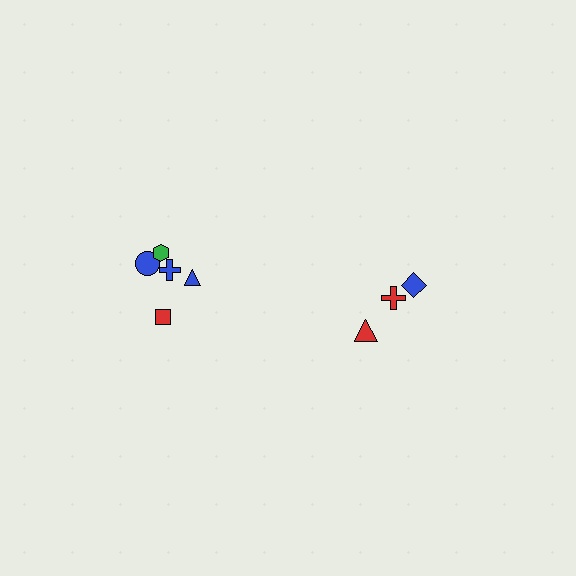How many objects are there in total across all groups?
There are 8 objects.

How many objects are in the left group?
There are 5 objects.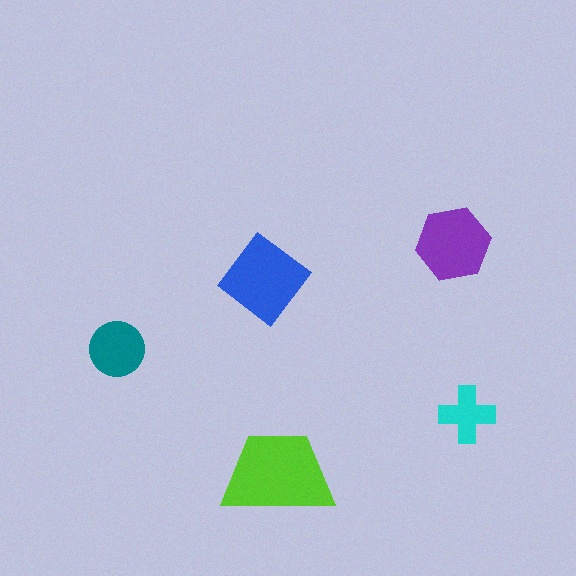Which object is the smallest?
The cyan cross.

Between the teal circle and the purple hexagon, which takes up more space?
The purple hexagon.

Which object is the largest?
The lime trapezoid.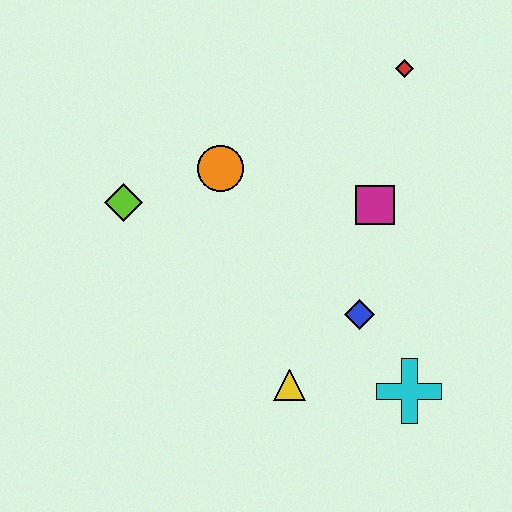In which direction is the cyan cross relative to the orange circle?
The cyan cross is below the orange circle.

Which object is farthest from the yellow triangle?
The red diamond is farthest from the yellow triangle.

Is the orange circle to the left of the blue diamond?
Yes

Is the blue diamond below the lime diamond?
Yes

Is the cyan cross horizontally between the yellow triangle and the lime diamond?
No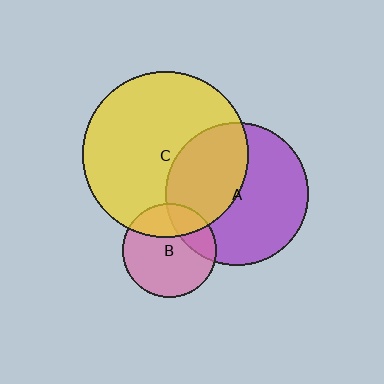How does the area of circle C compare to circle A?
Approximately 1.4 times.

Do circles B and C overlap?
Yes.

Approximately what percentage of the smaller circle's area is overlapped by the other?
Approximately 30%.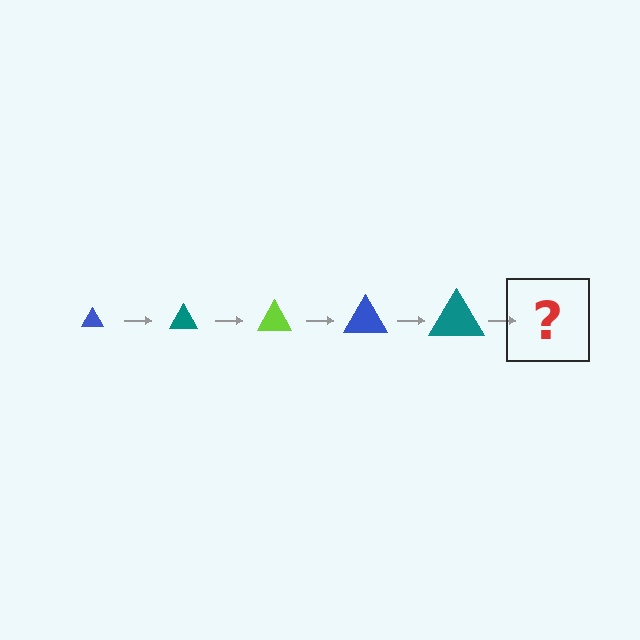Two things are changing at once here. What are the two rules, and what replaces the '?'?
The two rules are that the triangle grows larger each step and the color cycles through blue, teal, and lime. The '?' should be a lime triangle, larger than the previous one.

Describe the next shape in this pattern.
It should be a lime triangle, larger than the previous one.